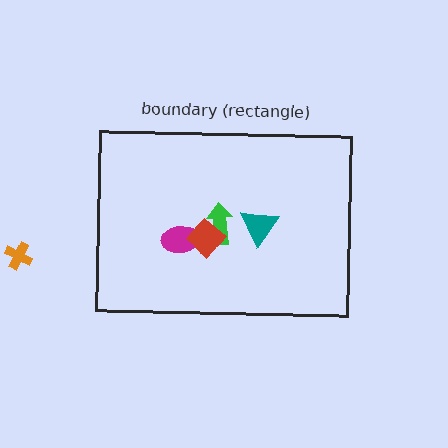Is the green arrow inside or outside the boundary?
Inside.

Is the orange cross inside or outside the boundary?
Outside.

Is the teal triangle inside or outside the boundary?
Inside.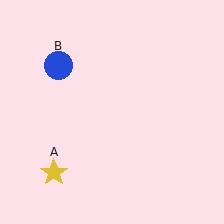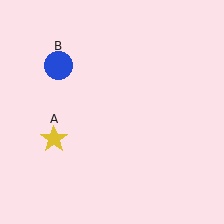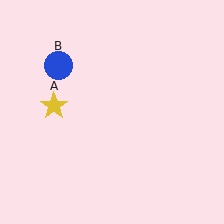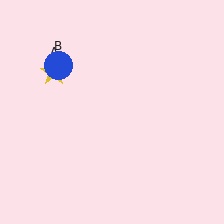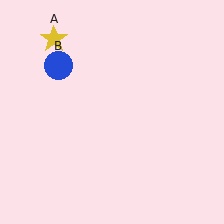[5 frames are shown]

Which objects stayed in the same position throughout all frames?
Blue circle (object B) remained stationary.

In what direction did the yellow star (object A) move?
The yellow star (object A) moved up.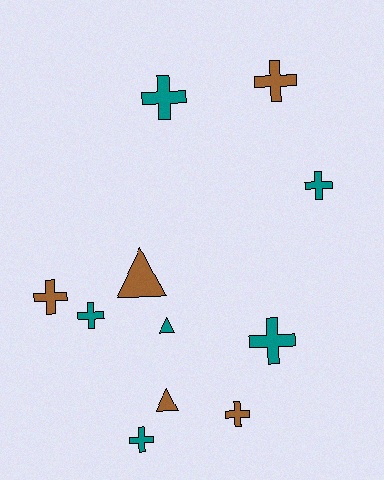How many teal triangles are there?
There is 1 teal triangle.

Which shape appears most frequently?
Cross, with 8 objects.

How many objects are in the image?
There are 11 objects.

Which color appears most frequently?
Teal, with 6 objects.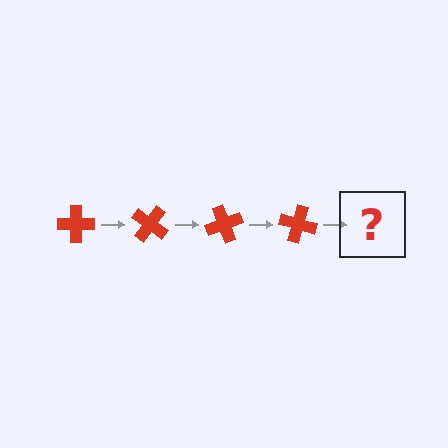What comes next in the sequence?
The next element should be a red cross rotated 140 degrees.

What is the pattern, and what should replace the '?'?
The pattern is that the cross rotates 35 degrees each step. The '?' should be a red cross rotated 140 degrees.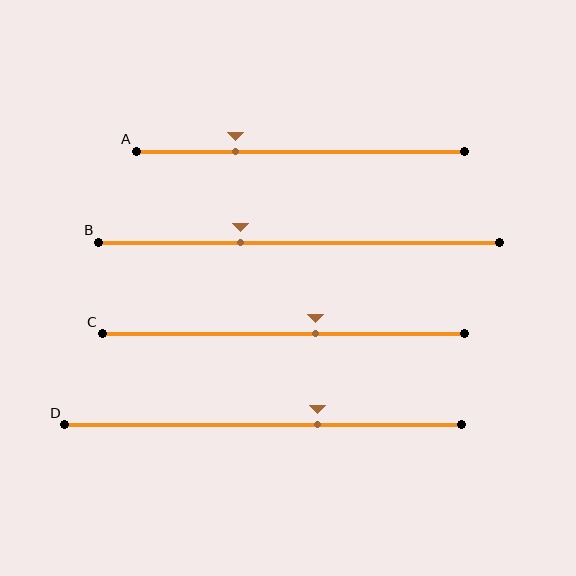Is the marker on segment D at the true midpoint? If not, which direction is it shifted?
No, the marker on segment D is shifted to the right by about 14% of the segment length.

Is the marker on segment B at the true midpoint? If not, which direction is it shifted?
No, the marker on segment B is shifted to the left by about 15% of the segment length.